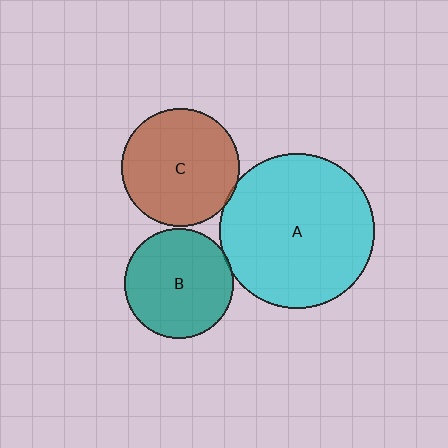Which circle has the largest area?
Circle A (cyan).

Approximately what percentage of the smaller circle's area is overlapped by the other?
Approximately 5%.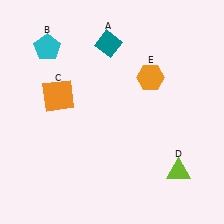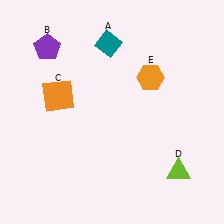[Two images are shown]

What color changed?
The pentagon (B) changed from cyan in Image 1 to purple in Image 2.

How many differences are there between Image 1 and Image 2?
There is 1 difference between the two images.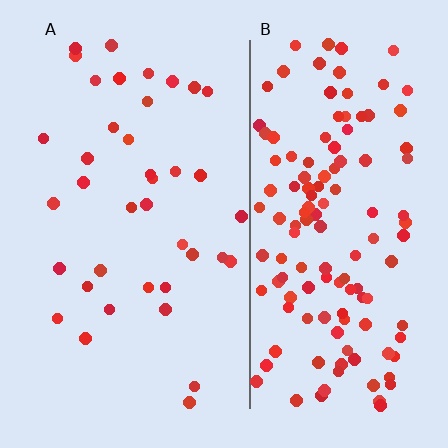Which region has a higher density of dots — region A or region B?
B (the right).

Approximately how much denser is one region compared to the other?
Approximately 3.5× — region B over region A.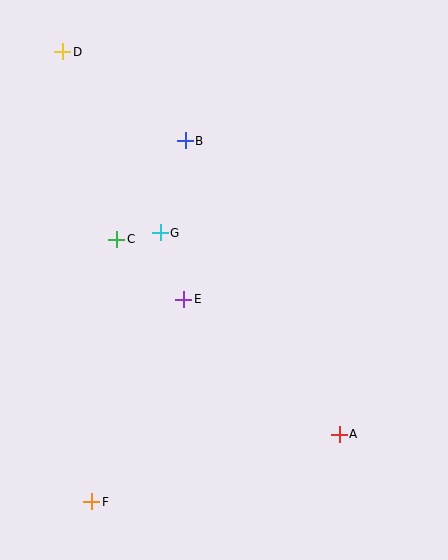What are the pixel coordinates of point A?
Point A is at (339, 434).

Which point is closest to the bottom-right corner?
Point A is closest to the bottom-right corner.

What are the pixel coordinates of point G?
Point G is at (160, 233).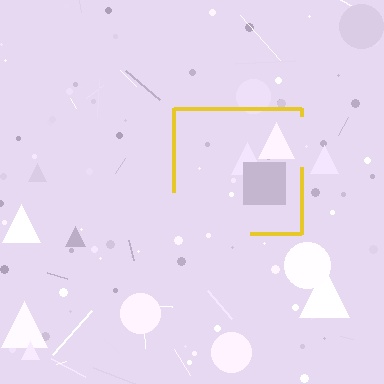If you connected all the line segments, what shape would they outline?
They would outline a square.